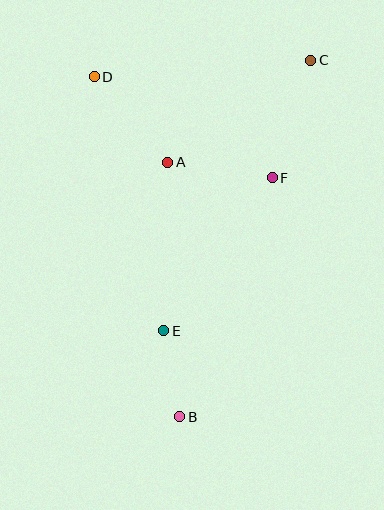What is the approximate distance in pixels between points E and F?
The distance between E and F is approximately 187 pixels.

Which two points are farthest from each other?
Points B and C are farthest from each other.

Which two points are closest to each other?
Points B and E are closest to each other.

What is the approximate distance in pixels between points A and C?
The distance between A and C is approximately 175 pixels.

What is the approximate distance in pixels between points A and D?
The distance between A and D is approximately 113 pixels.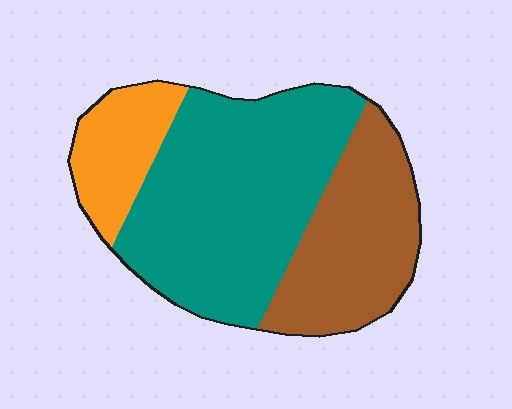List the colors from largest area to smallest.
From largest to smallest: teal, brown, orange.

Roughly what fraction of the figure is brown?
Brown covers around 30% of the figure.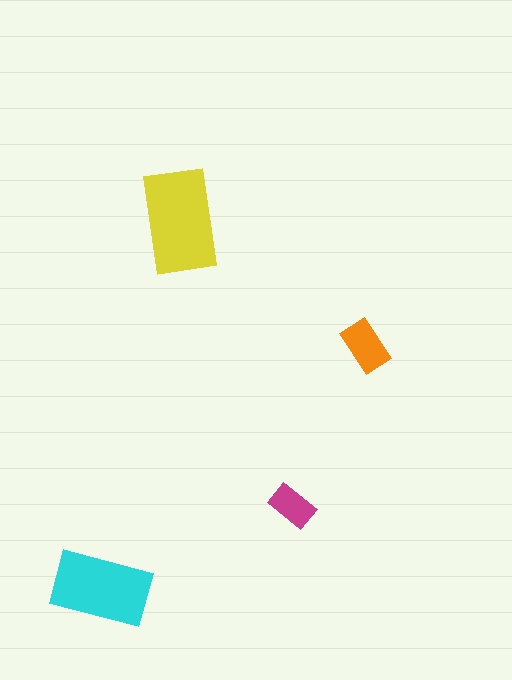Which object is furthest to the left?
The cyan rectangle is leftmost.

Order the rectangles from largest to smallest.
the yellow one, the cyan one, the orange one, the magenta one.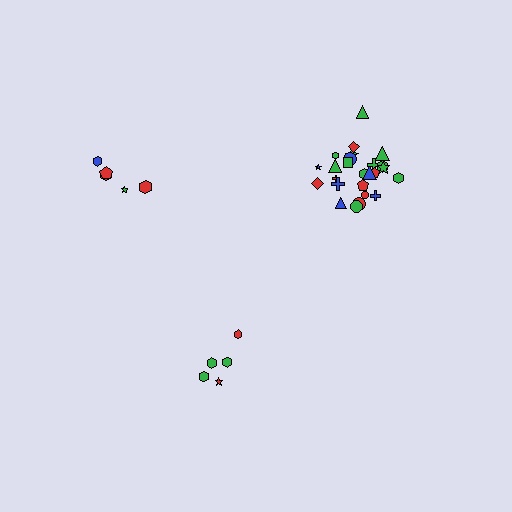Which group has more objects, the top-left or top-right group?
The top-right group.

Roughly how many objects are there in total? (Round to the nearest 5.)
Roughly 35 objects in total.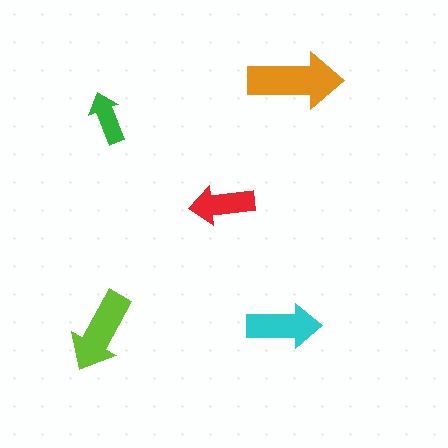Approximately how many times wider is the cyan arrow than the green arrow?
About 1.5 times wider.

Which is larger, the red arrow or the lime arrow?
The lime one.